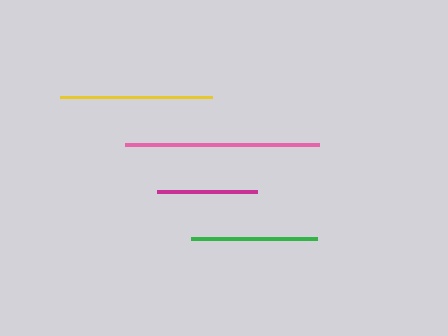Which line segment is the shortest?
The magenta line is the shortest at approximately 100 pixels.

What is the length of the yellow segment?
The yellow segment is approximately 153 pixels long.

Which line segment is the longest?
The pink line is the longest at approximately 194 pixels.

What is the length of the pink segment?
The pink segment is approximately 194 pixels long.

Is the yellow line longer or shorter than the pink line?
The pink line is longer than the yellow line.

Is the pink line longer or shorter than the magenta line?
The pink line is longer than the magenta line.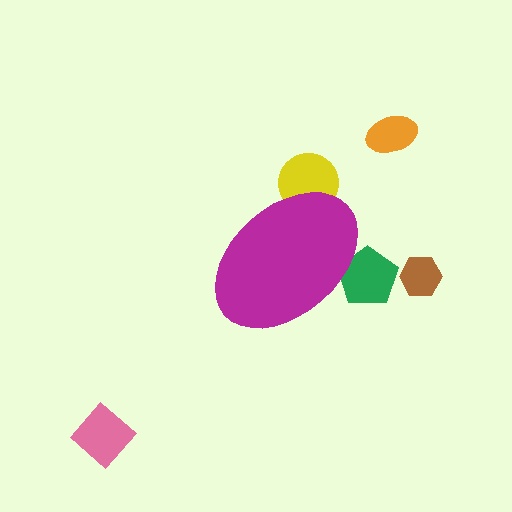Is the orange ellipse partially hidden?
No, the orange ellipse is fully visible.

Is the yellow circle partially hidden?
Yes, the yellow circle is partially hidden behind the magenta ellipse.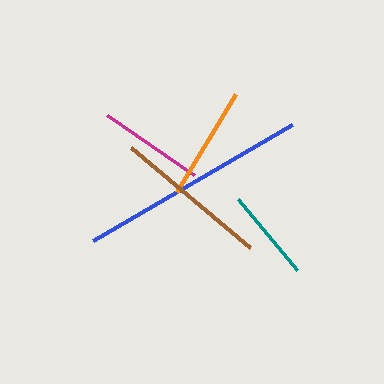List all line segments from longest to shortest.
From longest to shortest: blue, brown, orange, magenta, teal.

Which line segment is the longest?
The blue line is the longest at approximately 230 pixels.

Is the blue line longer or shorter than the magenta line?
The blue line is longer than the magenta line.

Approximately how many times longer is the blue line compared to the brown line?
The blue line is approximately 1.5 times the length of the brown line.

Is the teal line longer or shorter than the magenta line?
The magenta line is longer than the teal line.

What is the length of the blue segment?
The blue segment is approximately 230 pixels long.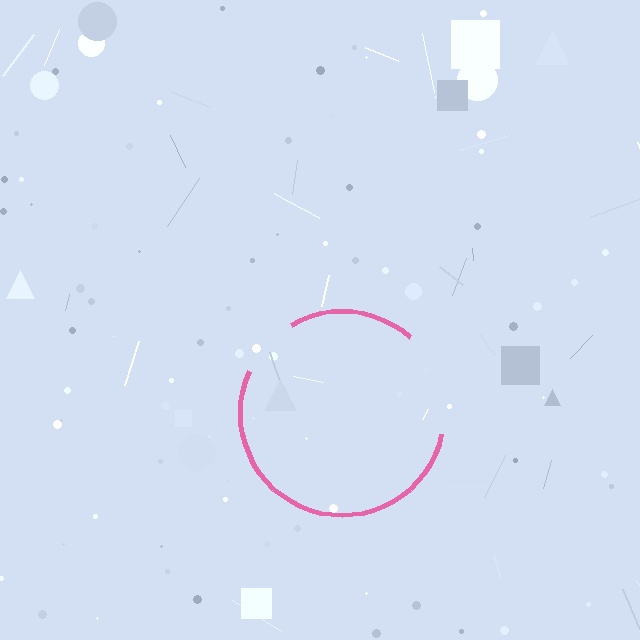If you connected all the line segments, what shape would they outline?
They would outline a circle.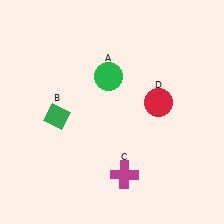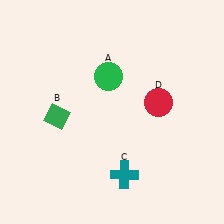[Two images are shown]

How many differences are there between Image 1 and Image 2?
There is 1 difference between the two images.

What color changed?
The cross (C) changed from magenta in Image 1 to teal in Image 2.